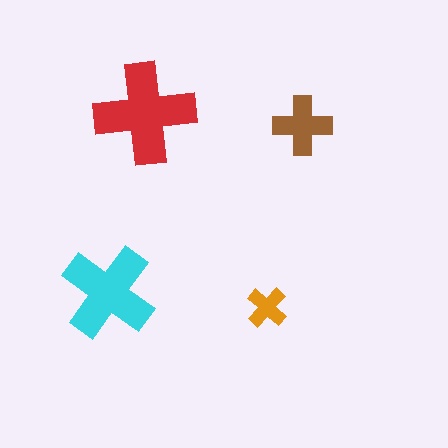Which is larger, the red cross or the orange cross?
The red one.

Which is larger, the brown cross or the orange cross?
The brown one.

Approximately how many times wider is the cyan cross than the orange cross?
About 2.5 times wider.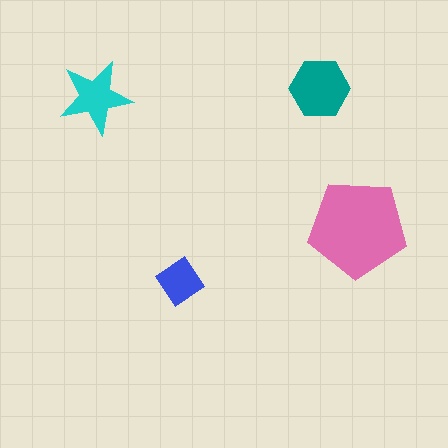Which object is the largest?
The pink pentagon.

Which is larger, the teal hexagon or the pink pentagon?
The pink pentagon.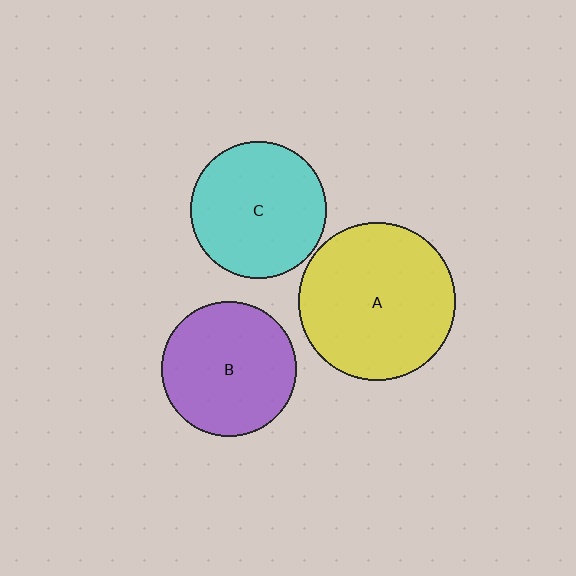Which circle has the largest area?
Circle A (yellow).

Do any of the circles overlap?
No, none of the circles overlap.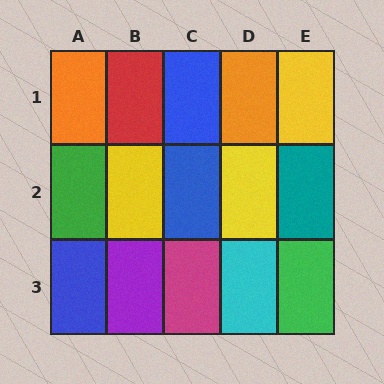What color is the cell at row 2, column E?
Teal.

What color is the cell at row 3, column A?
Blue.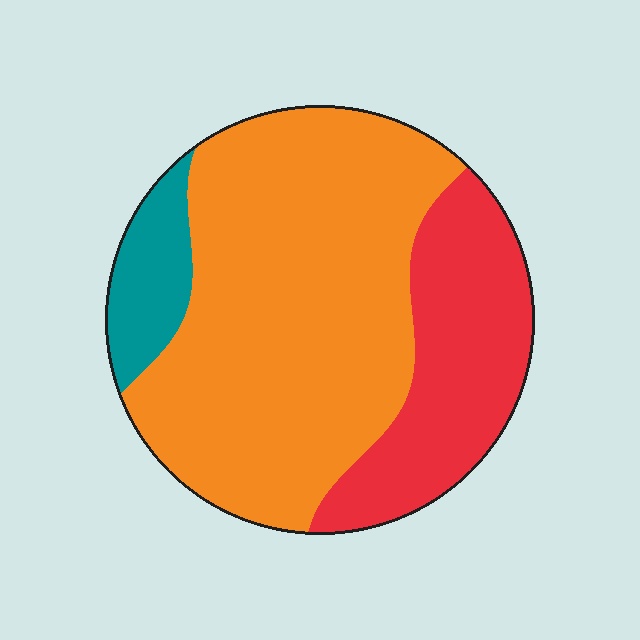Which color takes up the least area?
Teal, at roughly 10%.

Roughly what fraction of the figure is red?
Red covers about 25% of the figure.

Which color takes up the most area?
Orange, at roughly 65%.